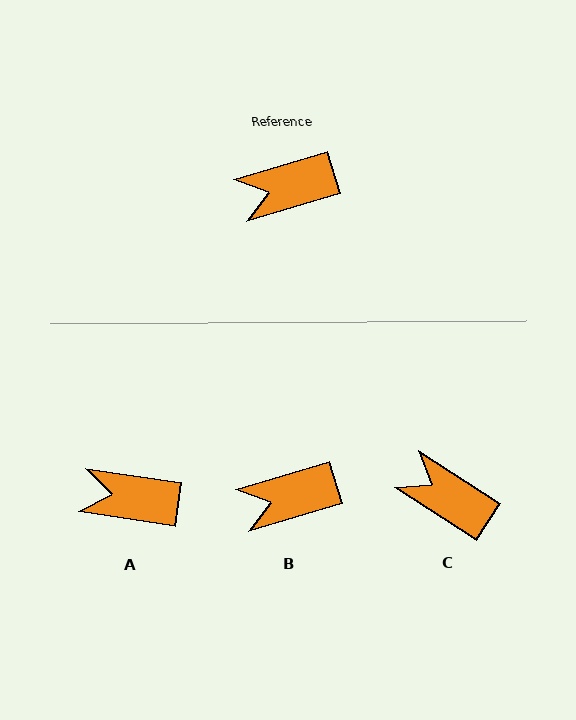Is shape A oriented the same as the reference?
No, it is off by about 25 degrees.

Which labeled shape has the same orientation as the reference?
B.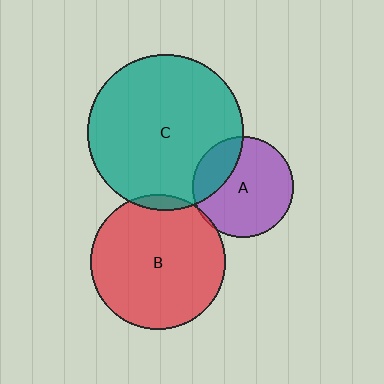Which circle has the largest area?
Circle C (teal).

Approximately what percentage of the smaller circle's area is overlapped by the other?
Approximately 25%.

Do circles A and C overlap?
Yes.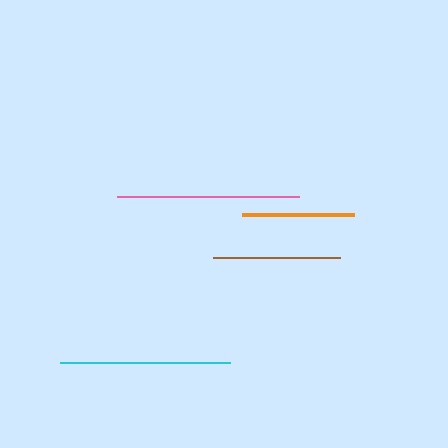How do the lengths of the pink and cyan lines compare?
The pink and cyan lines are approximately the same length.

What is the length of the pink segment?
The pink segment is approximately 182 pixels long.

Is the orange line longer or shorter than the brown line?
The brown line is longer than the orange line.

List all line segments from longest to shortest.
From longest to shortest: pink, cyan, brown, orange.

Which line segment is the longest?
The pink line is the longest at approximately 182 pixels.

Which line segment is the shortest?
The orange line is the shortest at approximately 112 pixels.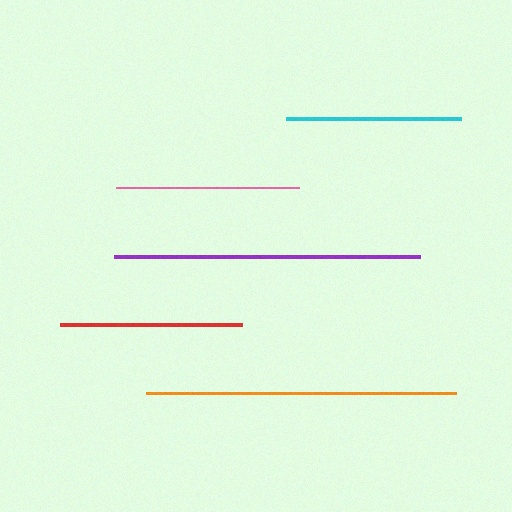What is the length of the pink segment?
The pink segment is approximately 183 pixels long.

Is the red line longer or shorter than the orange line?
The orange line is longer than the red line.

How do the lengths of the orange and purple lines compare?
The orange and purple lines are approximately the same length.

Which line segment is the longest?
The orange line is the longest at approximately 310 pixels.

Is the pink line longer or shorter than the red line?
The red line is longer than the pink line.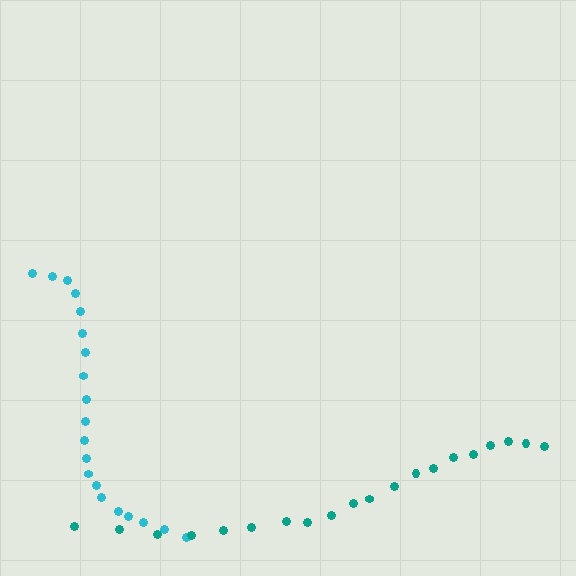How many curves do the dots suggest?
There are 2 distinct paths.